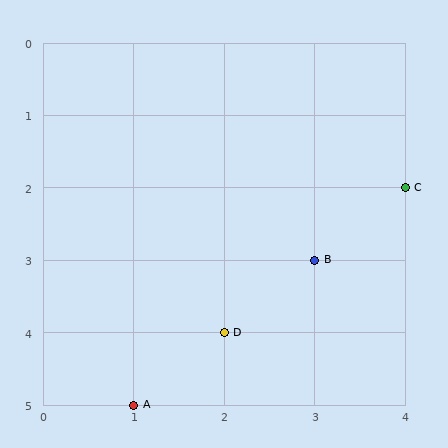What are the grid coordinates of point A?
Point A is at grid coordinates (1, 5).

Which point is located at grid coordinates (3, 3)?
Point B is at (3, 3).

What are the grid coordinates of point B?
Point B is at grid coordinates (3, 3).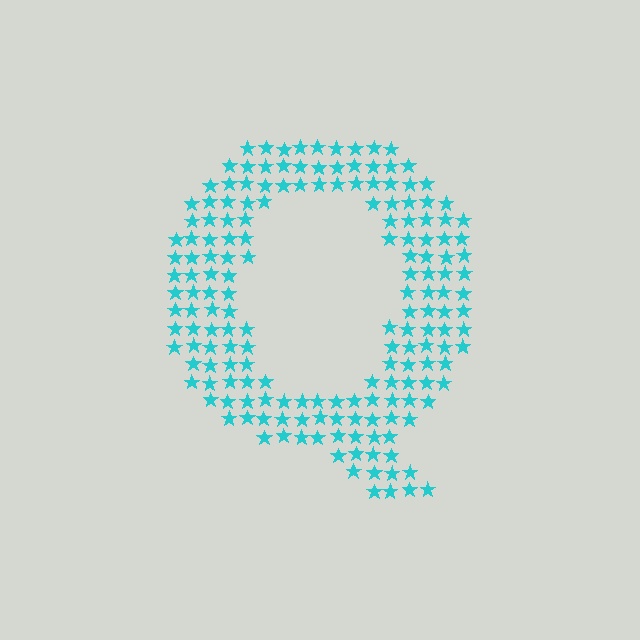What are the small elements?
The small elements are stars.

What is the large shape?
The large shape is the letter Q.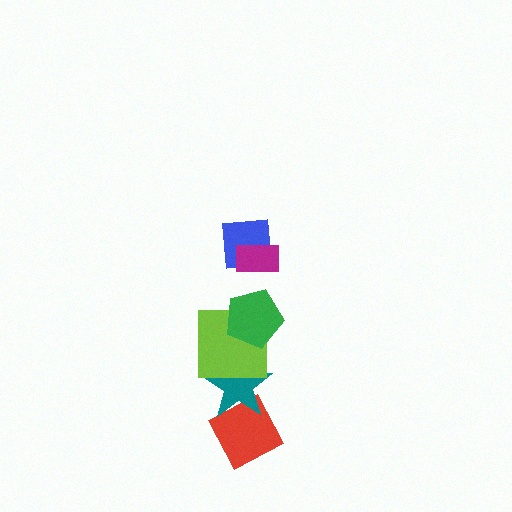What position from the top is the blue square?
The blue square is 2nd from the top.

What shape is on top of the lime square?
The green pentagon is on top of the lime square.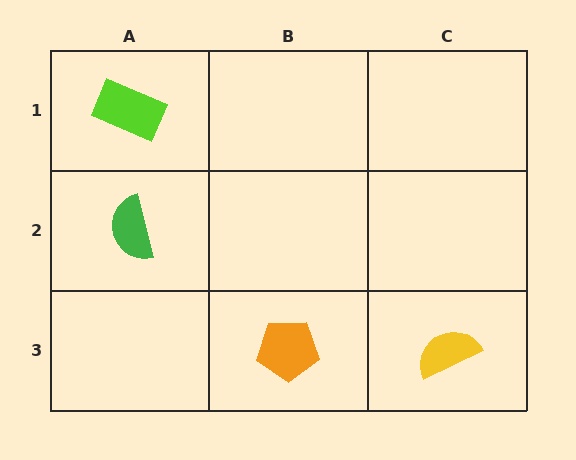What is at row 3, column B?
An orange pentagon.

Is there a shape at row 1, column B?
No, that cell is empty.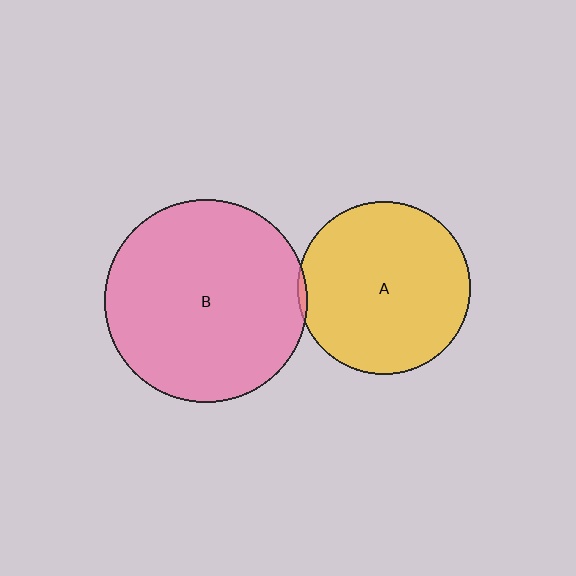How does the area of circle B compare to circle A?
Approximately 1.4 times.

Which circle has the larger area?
Circle B (pink).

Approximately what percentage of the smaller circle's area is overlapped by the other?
Approximately 5%.